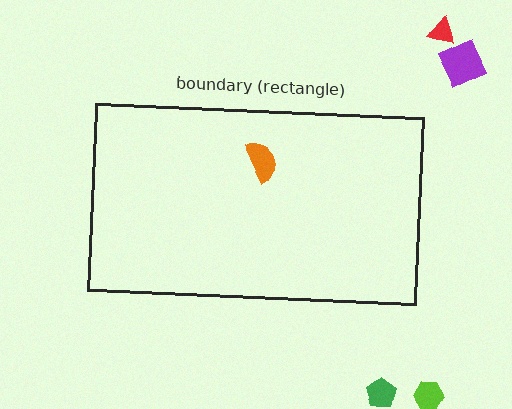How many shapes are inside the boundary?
1 inside, 4 outside.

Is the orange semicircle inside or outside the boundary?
Inside.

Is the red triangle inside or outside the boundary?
Outside.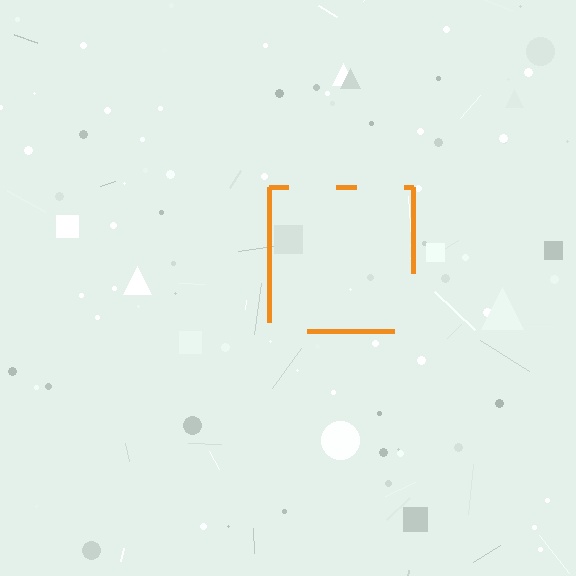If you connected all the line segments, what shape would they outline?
They would outline a square.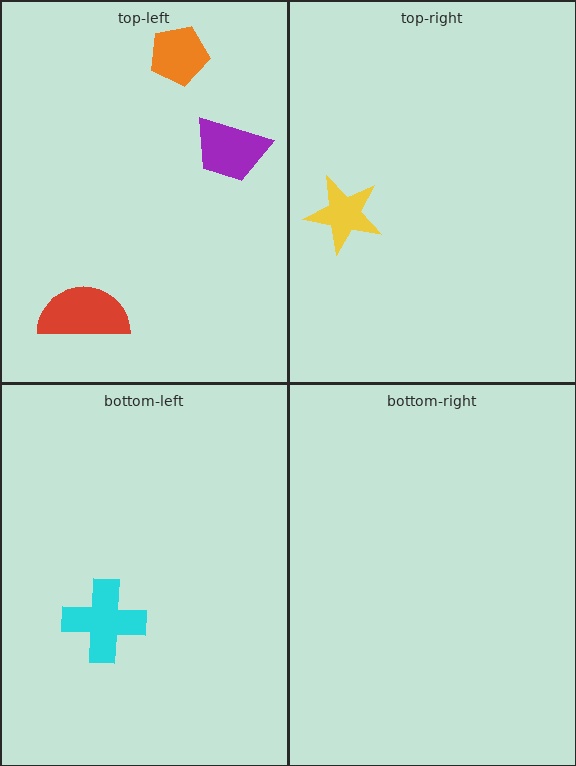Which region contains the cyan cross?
The bottom-left region.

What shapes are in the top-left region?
The red semicircle, the purple trapezoid, the orange pentagon.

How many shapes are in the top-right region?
1.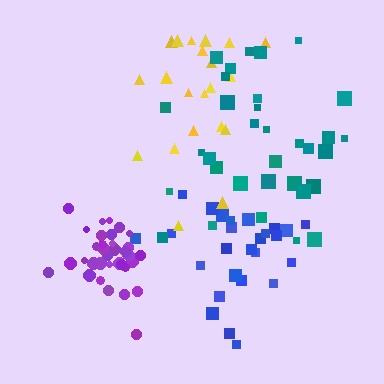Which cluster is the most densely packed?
Purple.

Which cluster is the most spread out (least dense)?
Yellow.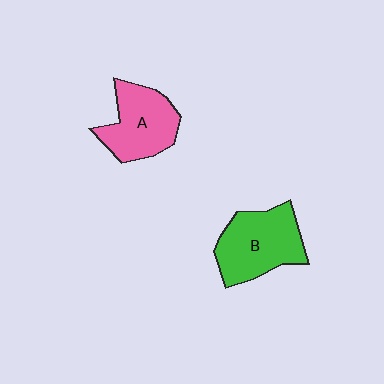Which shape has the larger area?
Shape B (green).